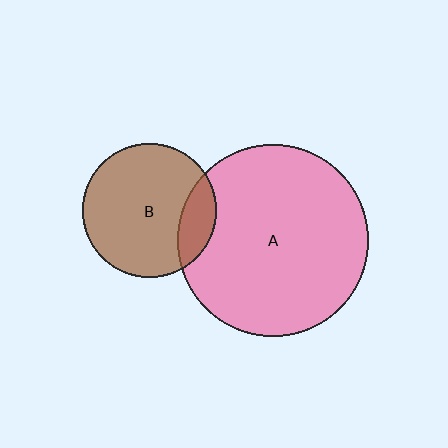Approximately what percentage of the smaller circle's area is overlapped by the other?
Approximately 15%.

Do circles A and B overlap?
Yes.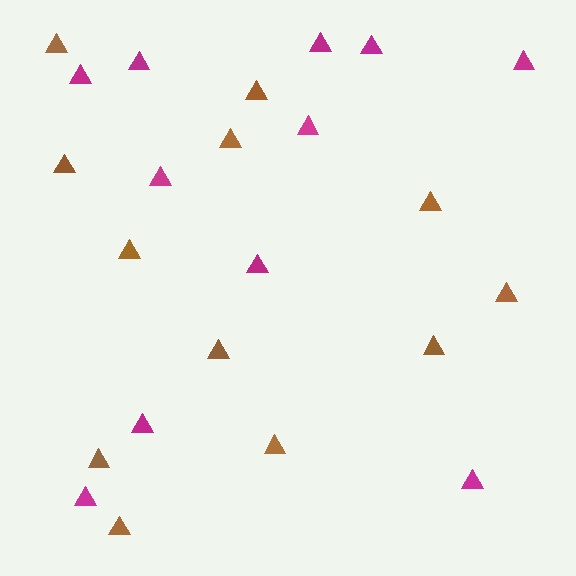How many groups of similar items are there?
There are 2 groups: one group of brown triangles (12) and one group of magenta triangles (11).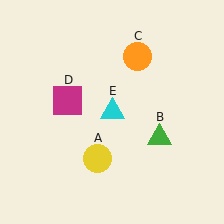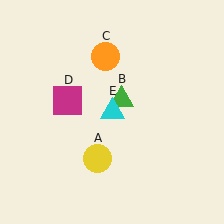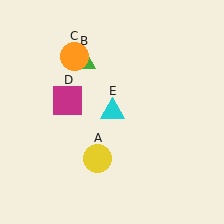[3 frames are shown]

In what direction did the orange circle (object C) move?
The orange circle (object C) moved left.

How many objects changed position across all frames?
2 objects changed position: green triangle (object B), orange circle (object C).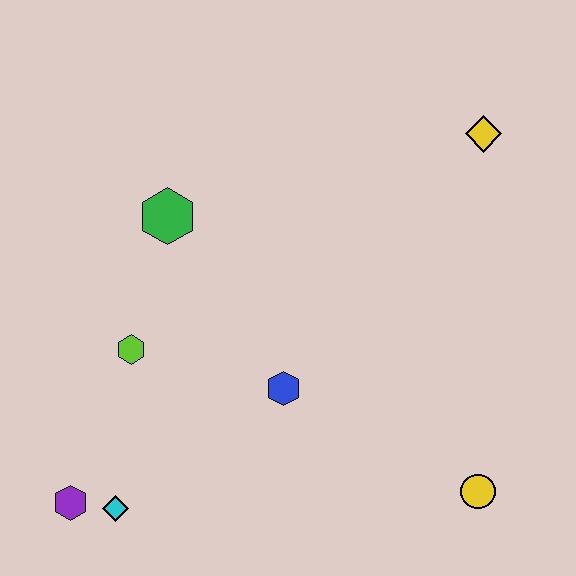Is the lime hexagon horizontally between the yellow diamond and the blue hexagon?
No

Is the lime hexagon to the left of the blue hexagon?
Yes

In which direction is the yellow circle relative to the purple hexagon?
The yellow circle is to the right of the purple hexagon.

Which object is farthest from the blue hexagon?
The yellow diamond is farthest from the blue hexagon.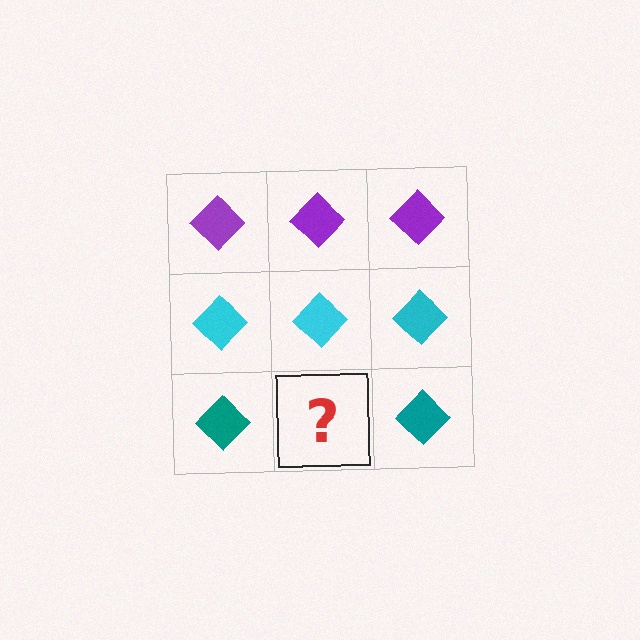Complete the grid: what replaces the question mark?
The question mark should be replaced with a teal diamond.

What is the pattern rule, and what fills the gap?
The rule is that each row has a consistent color. The gap should be filled with a teal diamond.